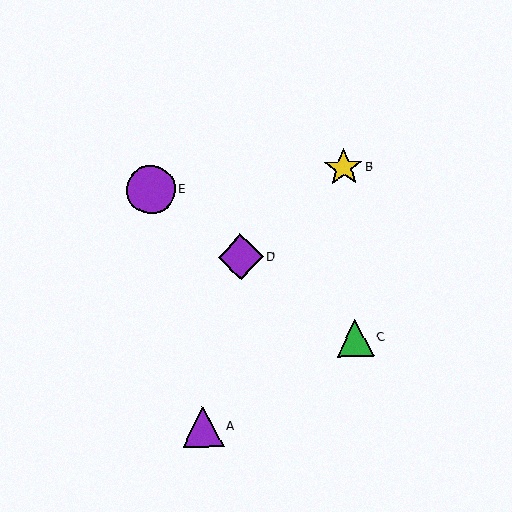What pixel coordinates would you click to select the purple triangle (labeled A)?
Click at (203, 427) to select the purple triangle A.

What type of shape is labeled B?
Shape B is a yellow star.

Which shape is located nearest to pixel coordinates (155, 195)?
The purple circle (labeled E) at (151, 190) is nearest to that location.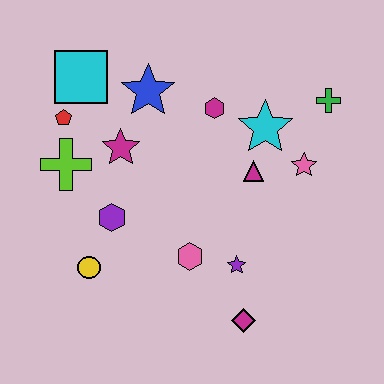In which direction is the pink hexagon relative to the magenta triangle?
The pink hexagon is below the magenta triangle.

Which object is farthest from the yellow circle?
The green cross is farthest from the yellow circle.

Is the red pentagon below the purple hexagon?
No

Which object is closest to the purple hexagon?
The yellow circle is closest to the purple hexagon.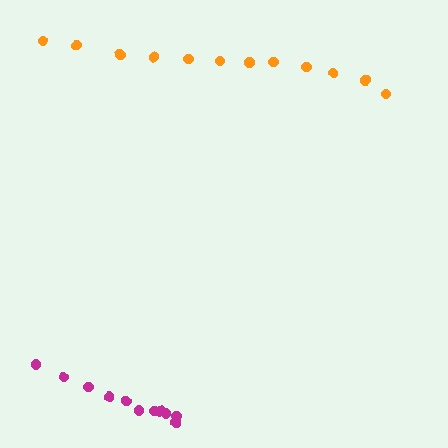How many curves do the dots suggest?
There are 2 distinct paths.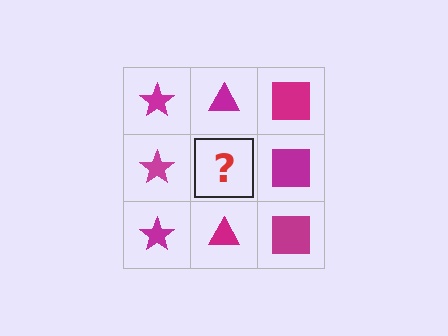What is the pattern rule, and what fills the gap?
The rule is that each column has a consistent shape. The gap should be filled with a magenta triangle.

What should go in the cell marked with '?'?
The missing cell should contain a magenta triangle.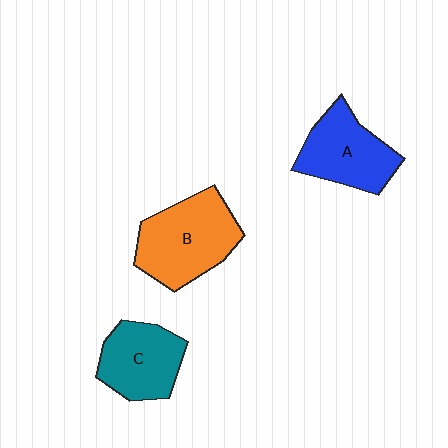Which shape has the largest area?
Shape B (orange).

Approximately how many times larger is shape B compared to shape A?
Approximately 1.2 times.